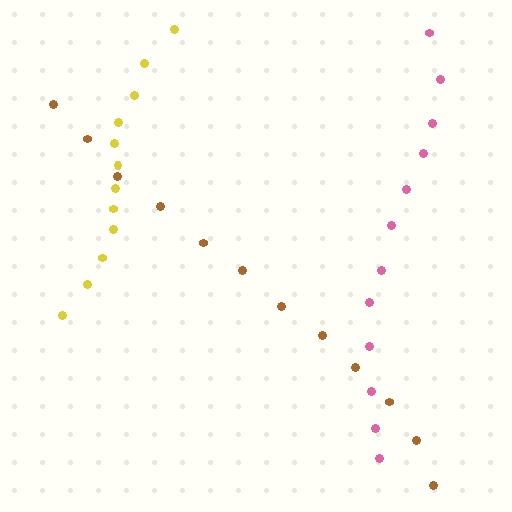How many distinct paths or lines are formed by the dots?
There are 3 distinct paths.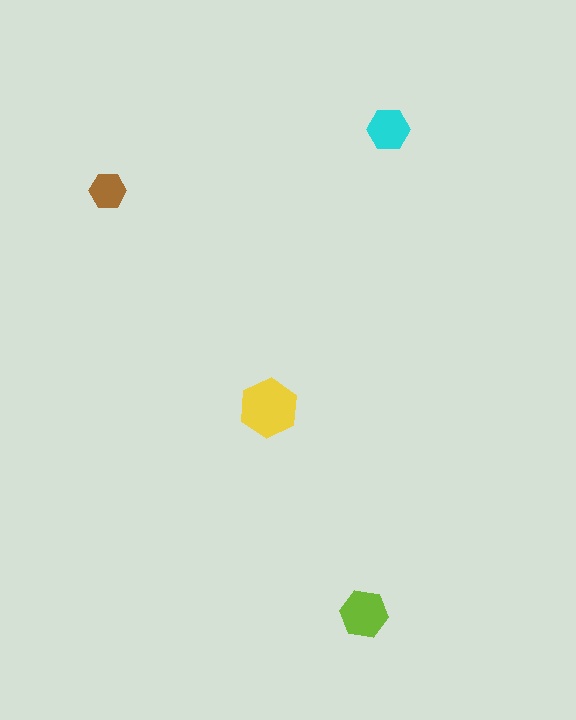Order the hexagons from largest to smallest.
the yellow one, the lime one, the cyan one, the brown one.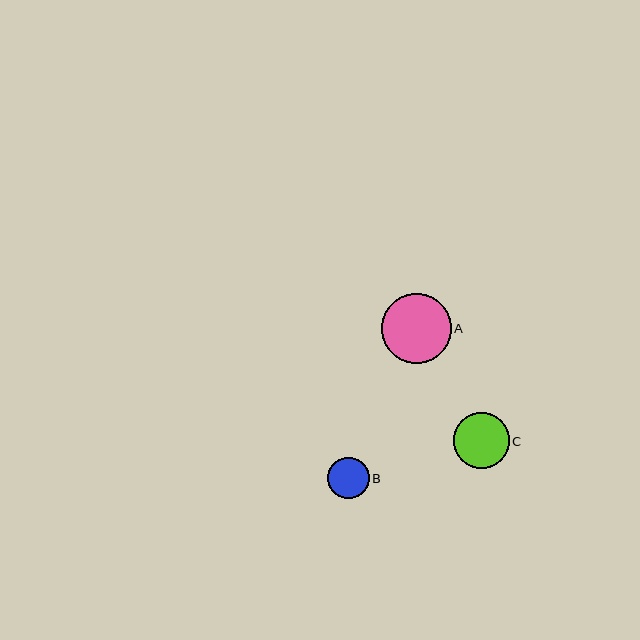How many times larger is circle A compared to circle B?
Circle A is approximately 1.7 times the size of circle B.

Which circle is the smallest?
Circle B is the smallest with a size of approximately 41 pixels.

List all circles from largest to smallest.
From largest to smallest: A, C, B.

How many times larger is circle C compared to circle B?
Circle C is approximately 1.3 times the size of circle B.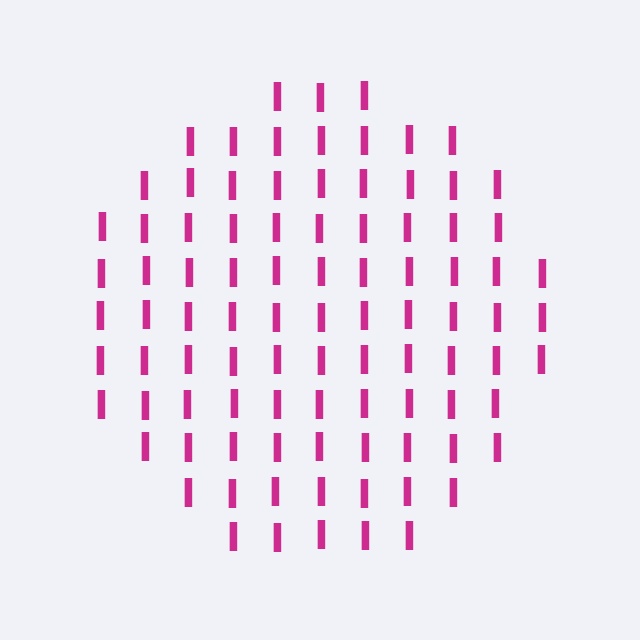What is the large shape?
The large shape is a circle.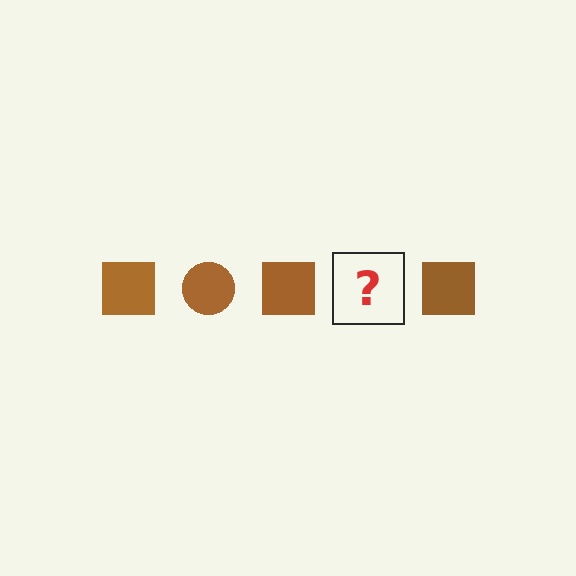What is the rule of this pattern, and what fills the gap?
The rule is that the pattern cycles through square, circle shapes in brown. The gap should be filled with a brown circle.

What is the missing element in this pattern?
The missing element is a brown circle.